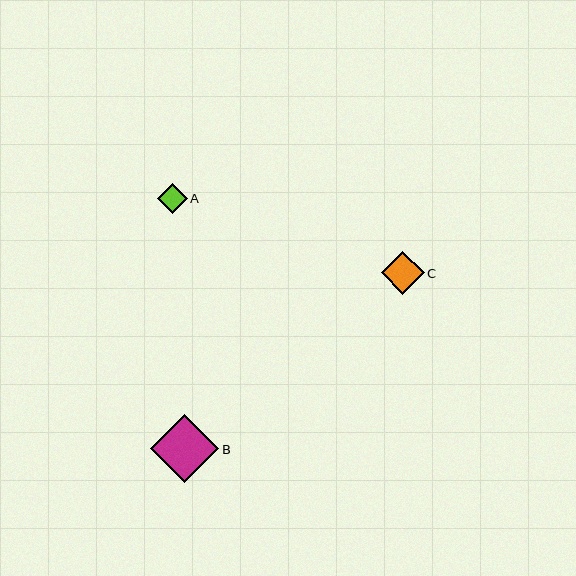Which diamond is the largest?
Diamond B is the largest with a size of approximately 68 pixels.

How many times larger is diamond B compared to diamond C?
Diamond B is approximately 1.6 times the size of diamond C.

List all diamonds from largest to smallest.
From largest to smallest: B, C, A.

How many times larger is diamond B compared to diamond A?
Diamond B is approximately 2.3 times the size of diamond A.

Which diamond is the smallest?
Diamond A is the smallest with a size of approximately 30 pixels.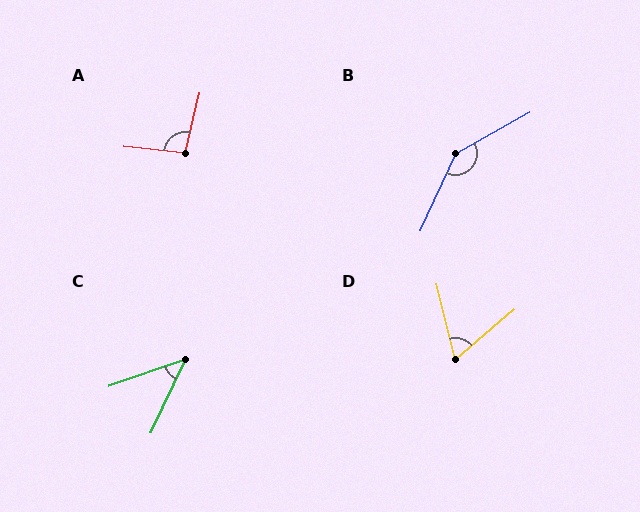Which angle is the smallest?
C, at approximately 46 degrees.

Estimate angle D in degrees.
Approximately 64 degrees.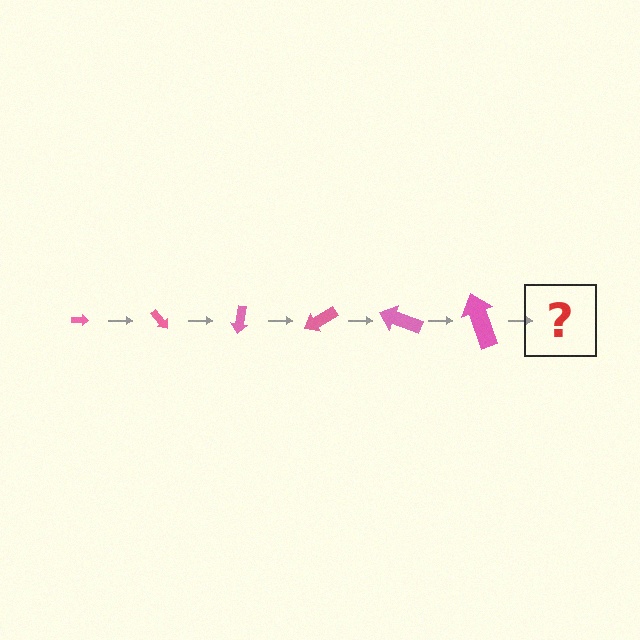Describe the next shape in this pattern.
It should be an arrow, larger than the previous one and rotated 300 degrees from the start.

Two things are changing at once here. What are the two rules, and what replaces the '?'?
The two rules are that the arrow grows larger each step and it rotates 50 degrees each step. The '?' should be an arrow, larger than the previous one and rotated 300 degrees from the start.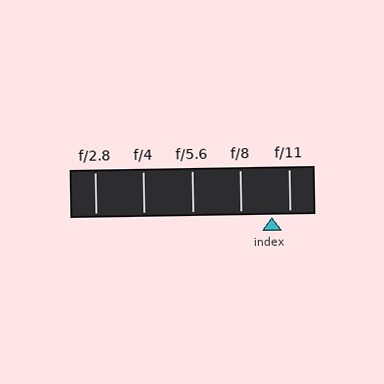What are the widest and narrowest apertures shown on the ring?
The widest aperture shown is f/2.8 and the narrowest is f/11.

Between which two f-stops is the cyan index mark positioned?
The index mark is between f/8 and f/11.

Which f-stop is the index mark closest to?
The index mark is closest to f/11.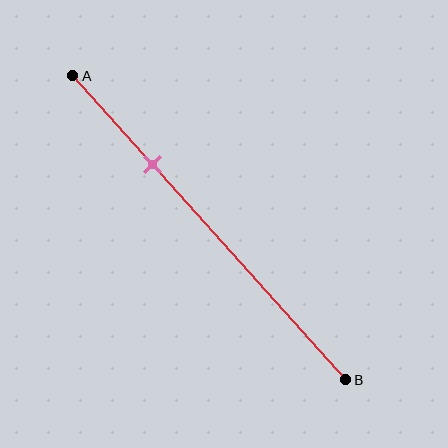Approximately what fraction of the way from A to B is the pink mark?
The pink mark is approximately 30% of the way from A to B.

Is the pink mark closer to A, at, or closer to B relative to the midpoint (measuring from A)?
The pink mark is closer to point A than the midpoint of segment AB.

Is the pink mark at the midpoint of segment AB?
No, the mark is at about 30% from A, not at the 50% midpoint.